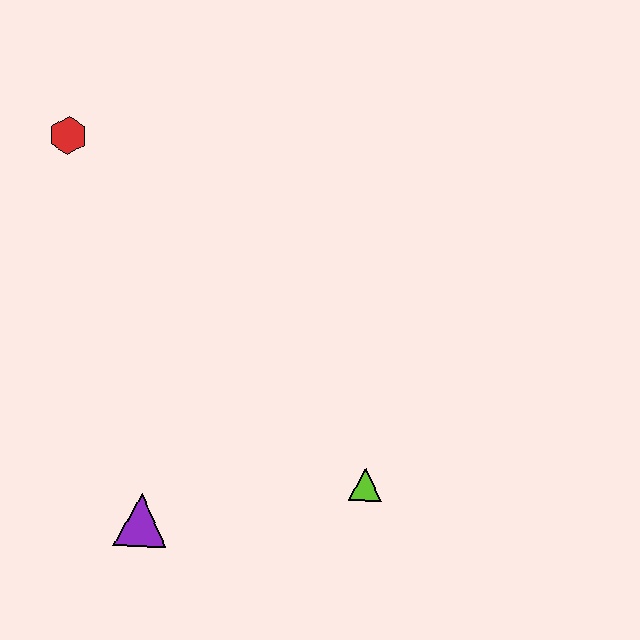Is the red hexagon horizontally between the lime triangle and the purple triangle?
No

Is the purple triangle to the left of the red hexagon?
No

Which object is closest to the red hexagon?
The purple triangle is closest to the red hexagon.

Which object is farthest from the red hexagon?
The lime triangle is farthest from the red hexagon.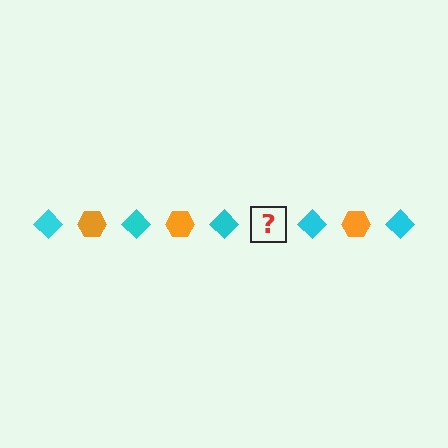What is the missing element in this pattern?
The missing element is an orange hexagon.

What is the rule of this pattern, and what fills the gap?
The rule is that the pattern alternates between cyan diamond and orange hexagon. The gap should be filled with an orange hexagon.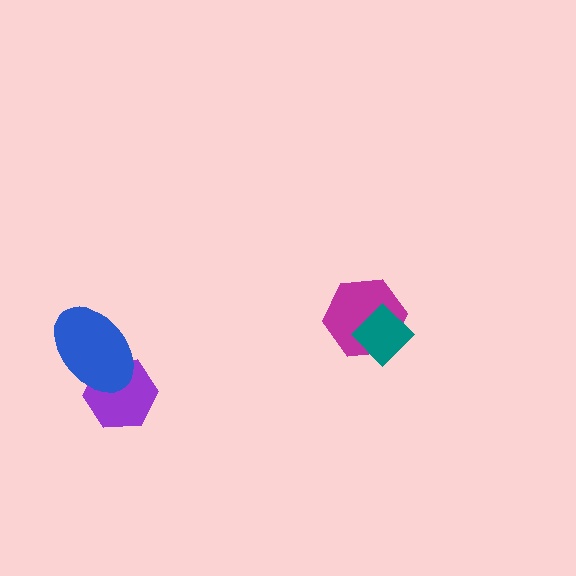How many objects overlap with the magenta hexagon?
1 object overlaps with the magenta hexagon.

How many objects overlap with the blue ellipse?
1 object overlaps with the blue ellipse.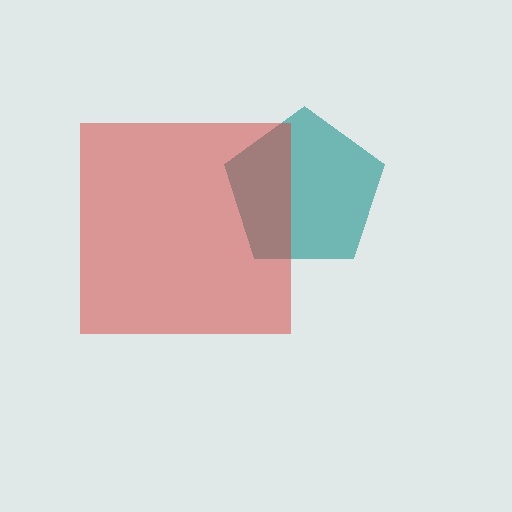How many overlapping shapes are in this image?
There are 2 overlapping shapes in the image.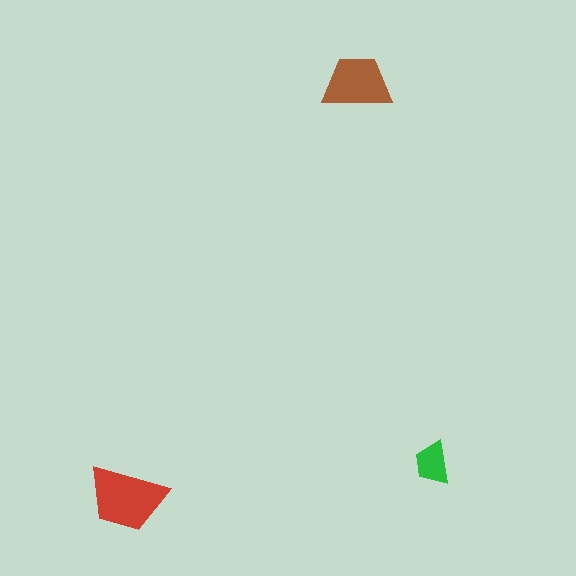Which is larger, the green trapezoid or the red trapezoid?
The red one.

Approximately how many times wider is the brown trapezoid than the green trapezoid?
About 1.5 times wider.